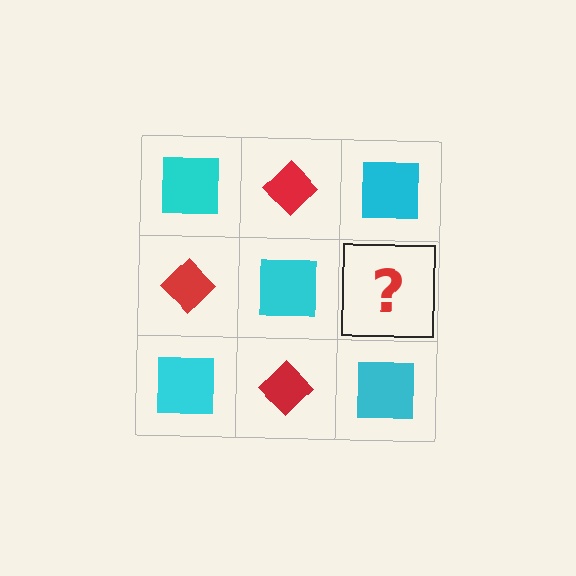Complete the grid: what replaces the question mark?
The question mark should be replaced with a red diamond.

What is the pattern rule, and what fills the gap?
The rule is that it alternates cyan square and red diamond in a checkerboard pattern. The gap should be filled with a red diamond.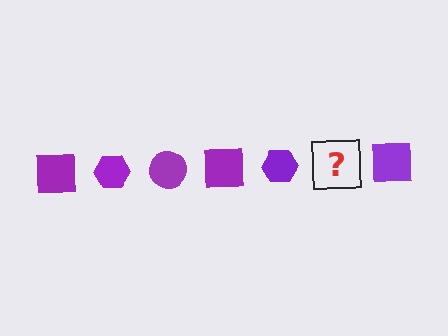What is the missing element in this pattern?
The missing element is a purple circle.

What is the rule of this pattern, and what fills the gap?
The rule is that the pattern cycles through square, hexagon, circle shapes in purple. The gap should be filled with a purple circle.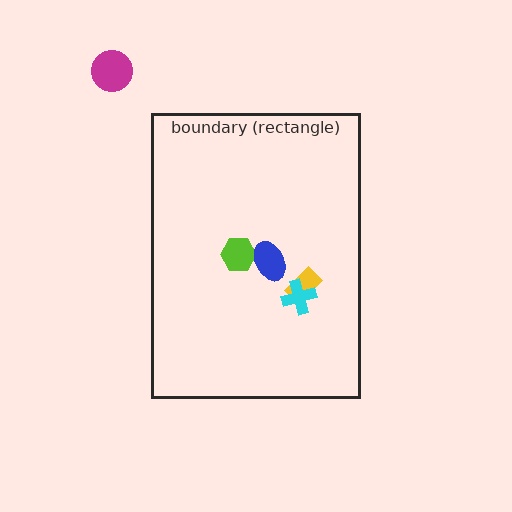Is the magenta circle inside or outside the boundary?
Outside.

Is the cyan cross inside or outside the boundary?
Inside.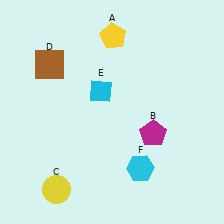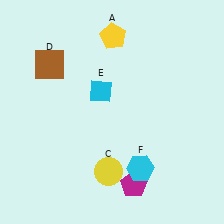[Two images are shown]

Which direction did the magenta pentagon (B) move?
The magenta pentagon (B) moved down.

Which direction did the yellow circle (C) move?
The yellow circle (C) moved right.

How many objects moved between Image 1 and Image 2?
2 objects moved between the two images.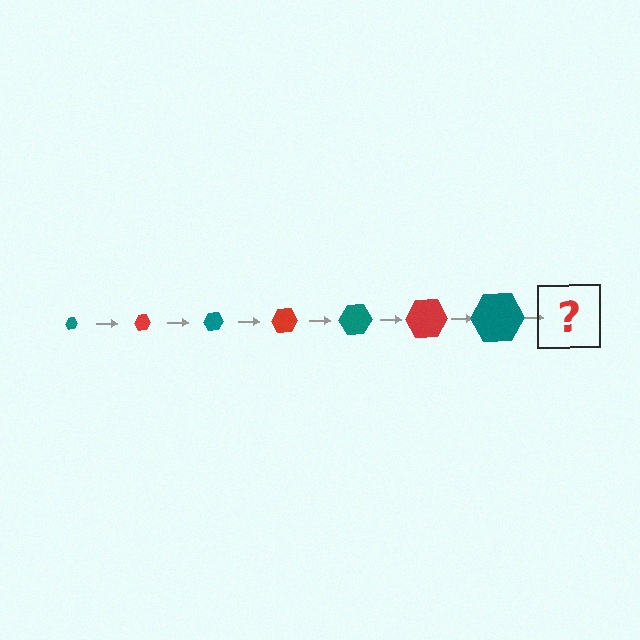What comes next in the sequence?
The next element should be a red hexagon, larger than the previous one.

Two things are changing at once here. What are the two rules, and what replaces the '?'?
The two rules are that the hexagon grows larger each step and the color cycles through teal and red. The '?' should be a red hexagon, larger than the previous one.